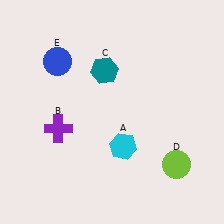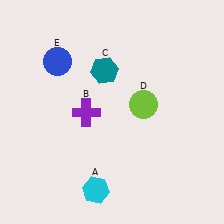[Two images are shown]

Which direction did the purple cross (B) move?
The purple cross (B) moved right.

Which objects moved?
The objects that moved are: the cyan hexagon (A), the purple cross (B), the lime circle (D).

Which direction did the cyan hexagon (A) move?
The cyan hexagon (A) moved down.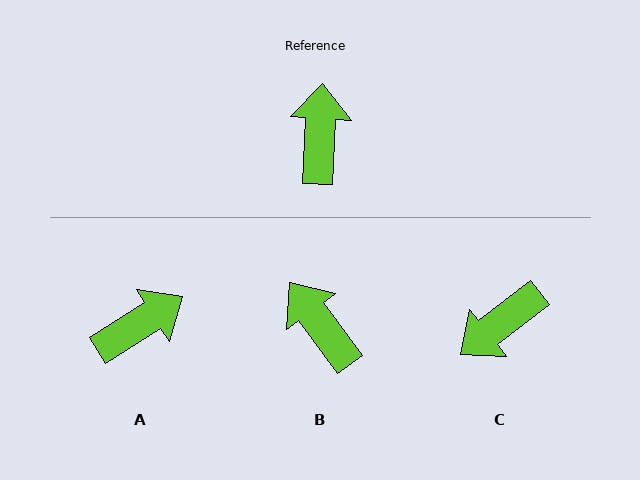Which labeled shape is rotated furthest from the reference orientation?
C, about 131 degrees away.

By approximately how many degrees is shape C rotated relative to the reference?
Approximately 131 degrees counter-clockwise.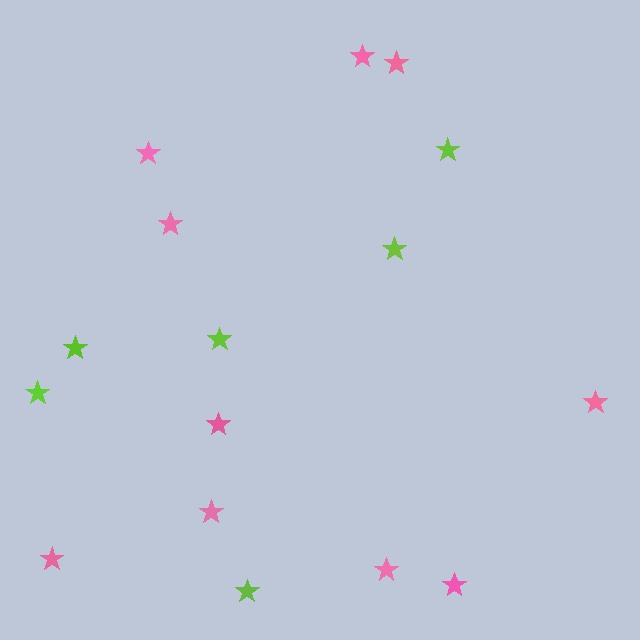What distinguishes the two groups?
There are 2 groups: one group of pink stars (10) and one group of lime stars (6).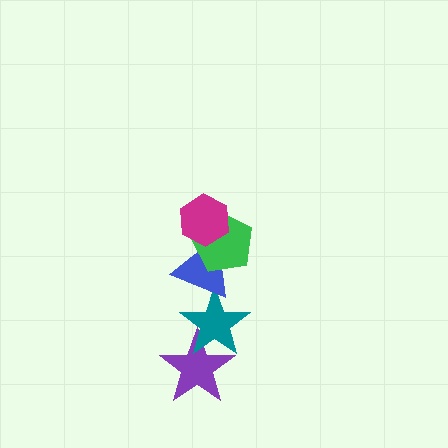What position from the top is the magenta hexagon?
The magenta hexagon is 1st from the top.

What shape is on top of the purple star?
The teal star is on top of the purple star.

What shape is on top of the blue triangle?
The green pentagon is on top of the blue triangle.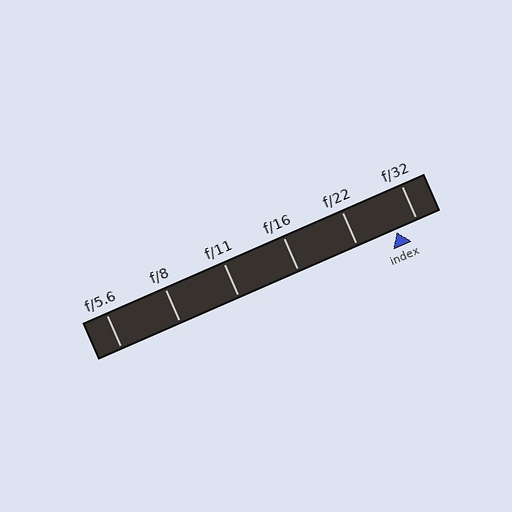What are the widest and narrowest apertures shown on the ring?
The widest aperture shown is f/5.6 and the narrowest is f/32.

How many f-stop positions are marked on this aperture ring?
There are 6 f-stop positions marked.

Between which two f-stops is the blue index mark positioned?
The index mark is between f/22 and f/32.